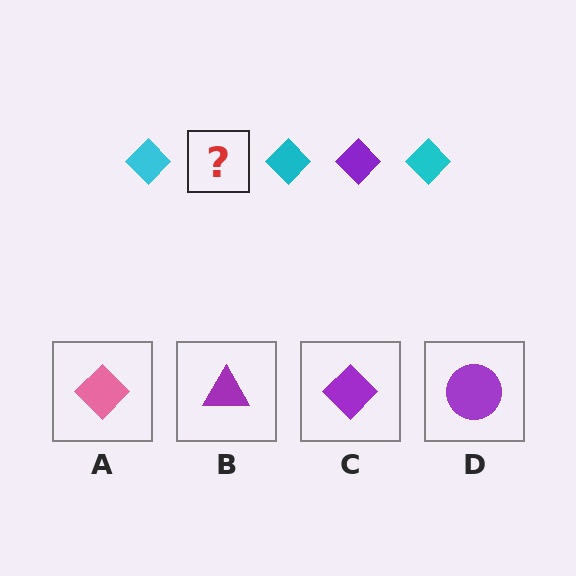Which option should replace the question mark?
Option C.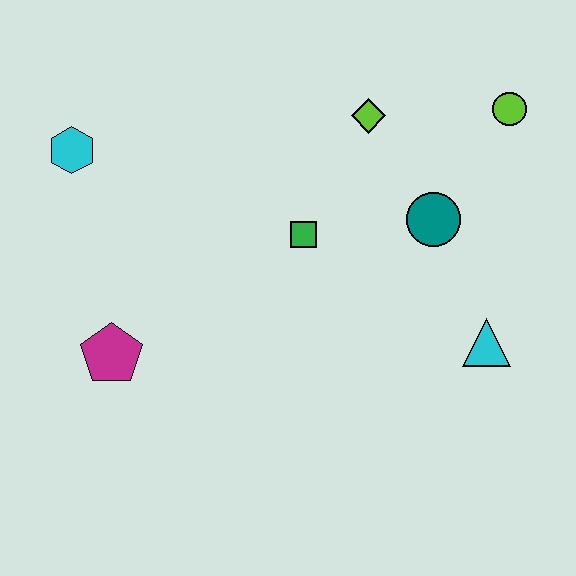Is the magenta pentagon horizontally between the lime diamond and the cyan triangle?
No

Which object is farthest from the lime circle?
The magenta pentagon is farthest from the lime circle.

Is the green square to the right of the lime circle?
No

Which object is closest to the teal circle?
The lime diamond is closest to the teal circle.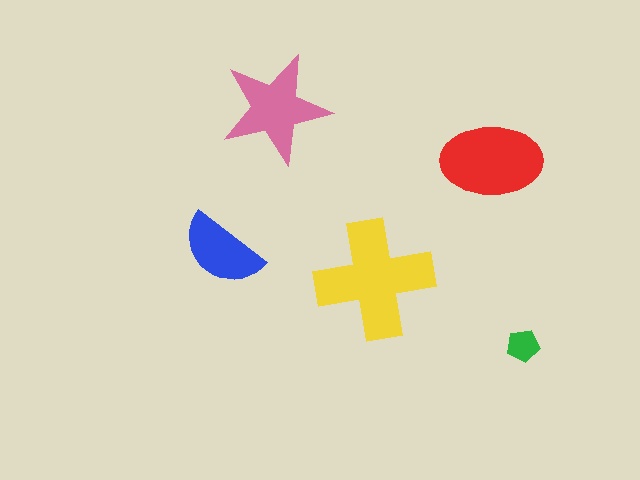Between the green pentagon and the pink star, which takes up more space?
The pink star.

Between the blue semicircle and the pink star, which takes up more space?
The pink star.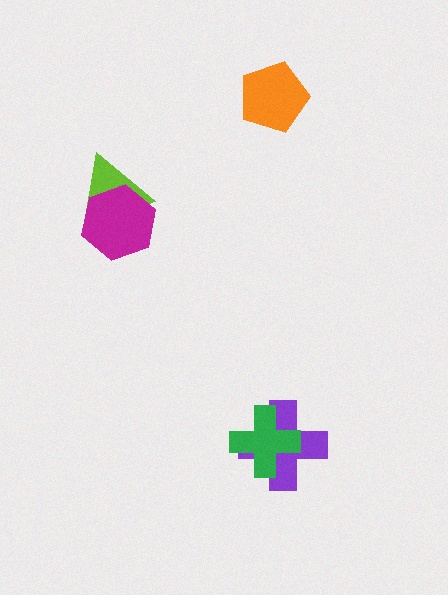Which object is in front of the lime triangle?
The magenta hexagon is in front of the lime triangle.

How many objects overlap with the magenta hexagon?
1 object overlaps with the magenta hexagon.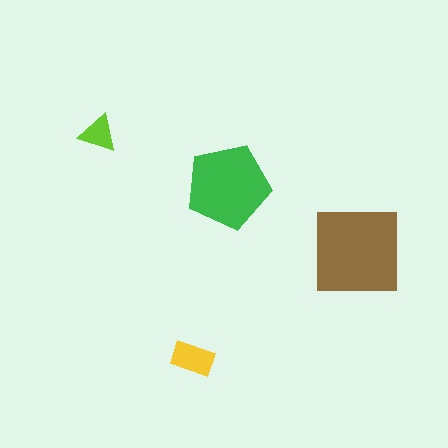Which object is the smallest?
The lime triangle.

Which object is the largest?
The brown square.